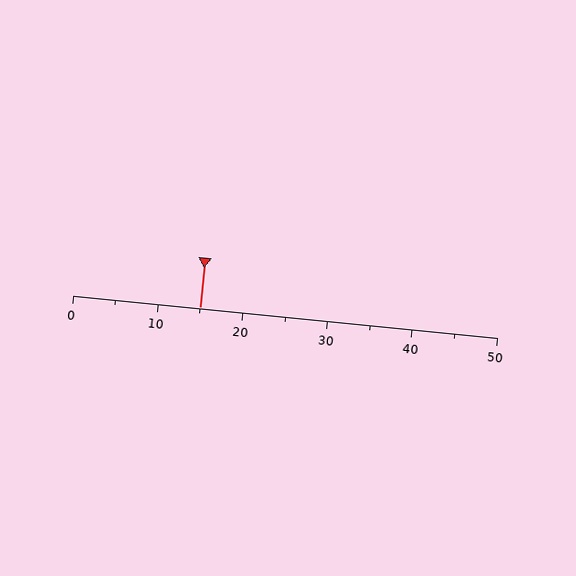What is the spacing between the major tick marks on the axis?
The major ticks are spaced 10 apart.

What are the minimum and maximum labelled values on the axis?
The axis runs from 0 to 50.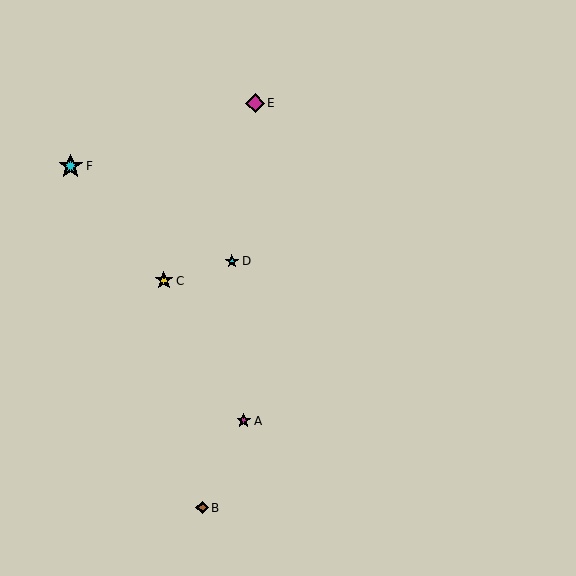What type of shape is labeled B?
Shape B is a brown diamond.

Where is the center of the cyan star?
The center of the cyan star is at (232, 261).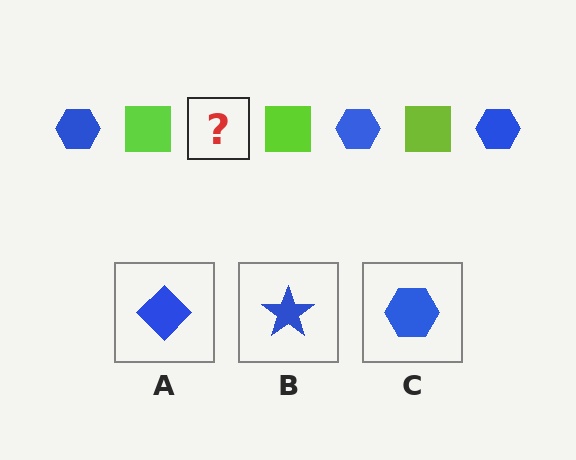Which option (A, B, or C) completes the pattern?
C.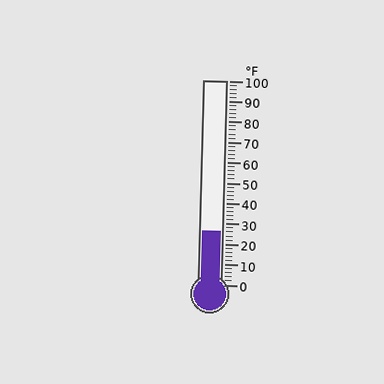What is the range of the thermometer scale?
The thermometer scale ranges from 0°F to 100°F.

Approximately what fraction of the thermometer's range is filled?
The thermometer is filled to approximately 25% of its range.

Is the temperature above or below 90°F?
The temperature is below 90°F.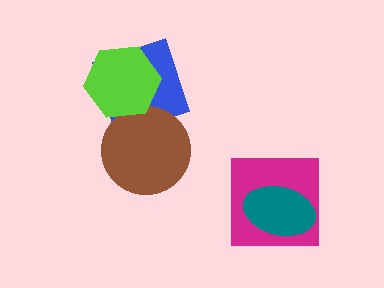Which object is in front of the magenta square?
The teal ellipse is in front of the magenta square.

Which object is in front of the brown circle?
The lime hexagon is in front of the brown circle.